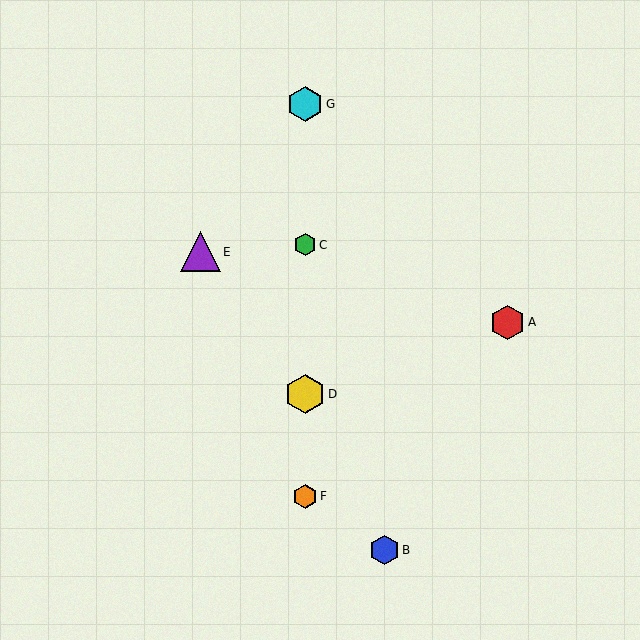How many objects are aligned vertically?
4 objects (C, D, F, G) are aligned vertically.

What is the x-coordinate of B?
Object B is at x≈384.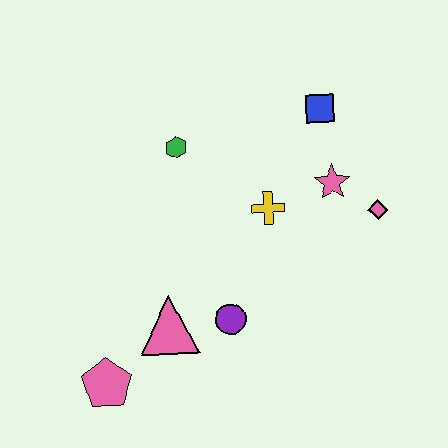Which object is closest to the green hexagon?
The yellow cross is closest to the green hexagon.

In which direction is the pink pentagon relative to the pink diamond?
The pink pentagon is to the left of the pink diamond.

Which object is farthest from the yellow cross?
The pink pentagon is farthest from the yellow cross.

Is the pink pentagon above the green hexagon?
No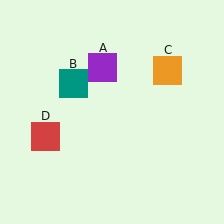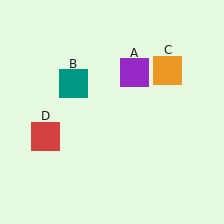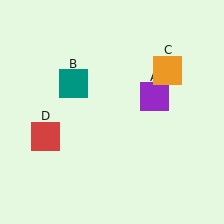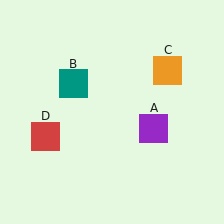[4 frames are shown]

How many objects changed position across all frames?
1 object changed position: purple square (object A).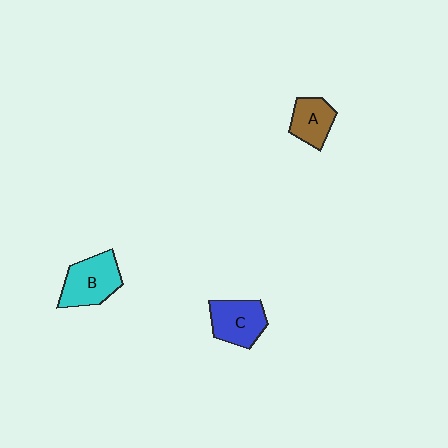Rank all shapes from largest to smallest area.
From largest to smallest: B (cyan), C (blue), A (brown).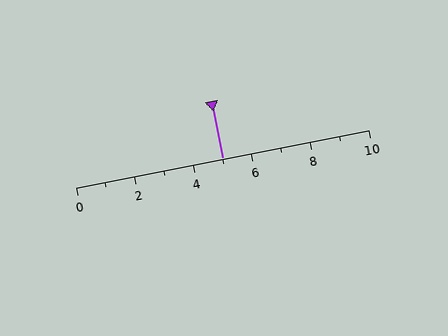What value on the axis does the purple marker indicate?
The marker indicates approximately 5.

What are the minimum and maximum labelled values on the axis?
The axis runs from 0 to 10.